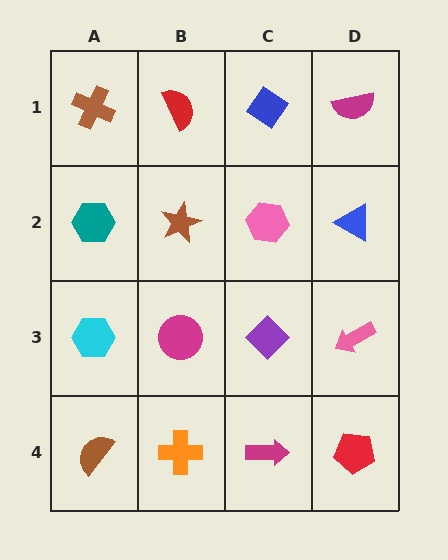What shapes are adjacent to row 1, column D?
A blue triangle (row 2, column D), a blue diamond (row 1, column C).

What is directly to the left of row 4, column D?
A magenta arrow.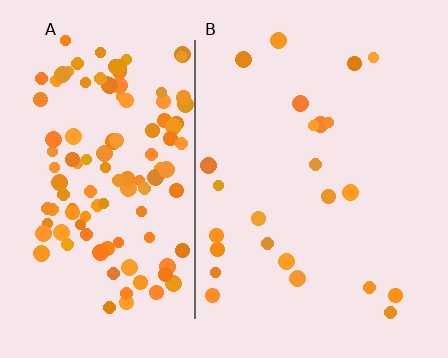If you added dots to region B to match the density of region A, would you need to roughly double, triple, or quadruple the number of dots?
Approximately quadruple.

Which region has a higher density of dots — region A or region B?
A (the left).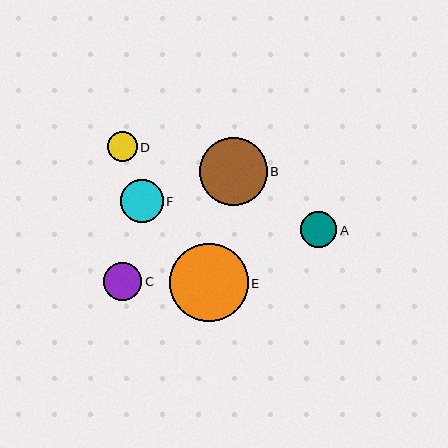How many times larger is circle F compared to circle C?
Circle F is approximately 1.1 times the size of circle C.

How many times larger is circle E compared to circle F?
Circle E is approximately 1.8 times the size of circle F.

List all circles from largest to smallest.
From largest to smallest: E, B, F, C, A, D.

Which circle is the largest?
Circle E is the largest with a size of approximately 78 pixels.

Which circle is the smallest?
Circle D is the smallest with a size of approximately 30 pixels.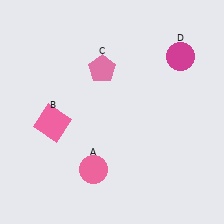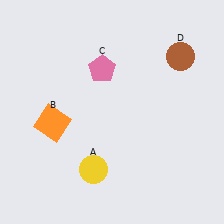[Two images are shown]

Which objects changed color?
A changed from pink to yellow. B changed from pink to orange. D changed from magenta to brown.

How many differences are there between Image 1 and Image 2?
There are 3 differences between the two images.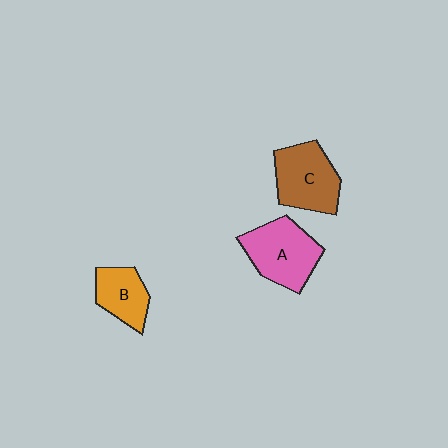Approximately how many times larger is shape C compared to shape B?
Approximately 1.4 times.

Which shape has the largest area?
Shape A (pink).